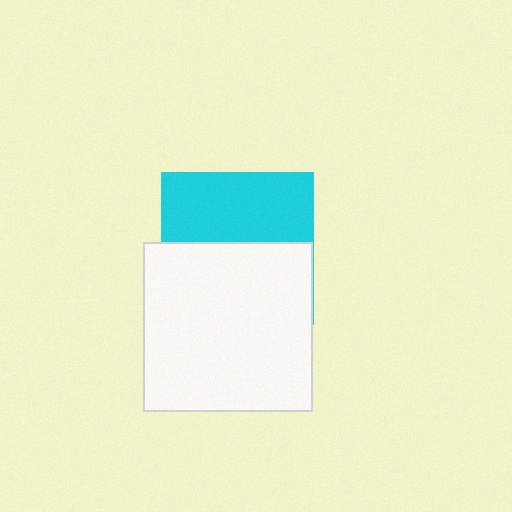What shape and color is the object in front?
The object in front is a white square.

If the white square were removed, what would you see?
You would see the complete cyan square.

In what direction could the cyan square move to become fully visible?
The cyan square could move up. That would shift it out from behind the white square entirely.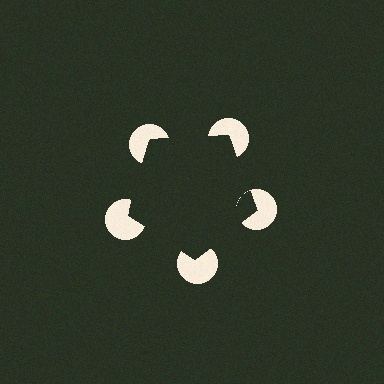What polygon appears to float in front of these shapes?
An illusory pentagon — its edges are inferred from the aligned wedge cuts in the pac-man discs, not physically drawn.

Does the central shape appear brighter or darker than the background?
It typically appears slightly darker than the background, even though no actual brightness change is drawn.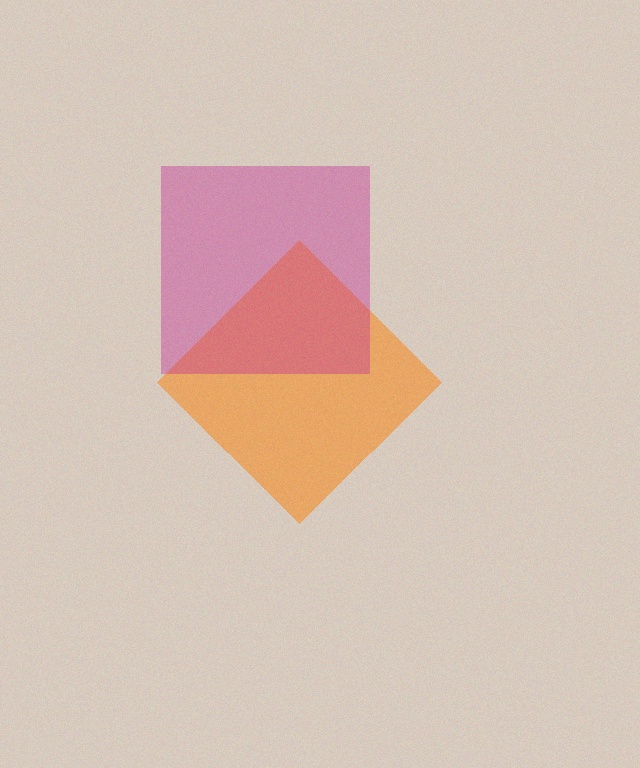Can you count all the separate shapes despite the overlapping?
Yes, there are 2 separate shapes.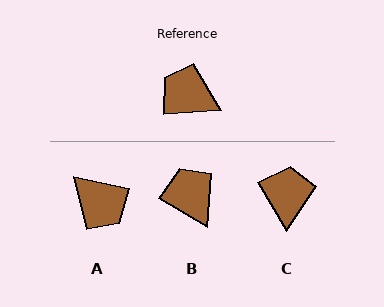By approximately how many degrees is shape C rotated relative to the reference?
Approximately 64 degrees clockwise.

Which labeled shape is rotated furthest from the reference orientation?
A, about 164 degrees away.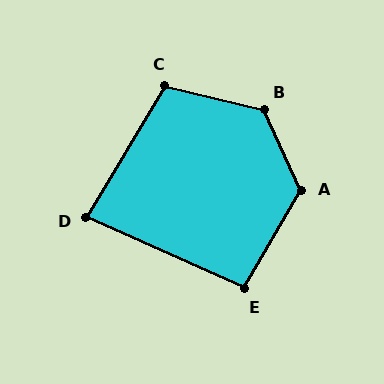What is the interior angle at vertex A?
Approximately 125 degrees (obtuse).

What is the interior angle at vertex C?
Approximately 108 degrees (obtuse).